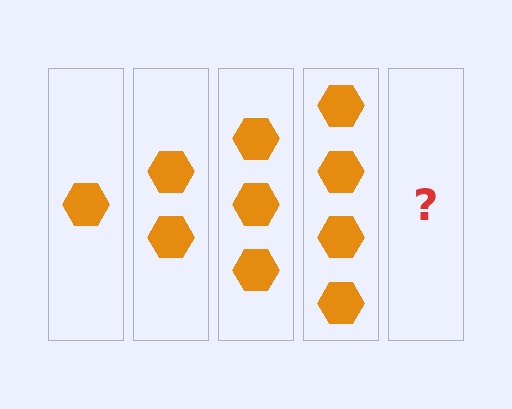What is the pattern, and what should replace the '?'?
The pattern is that each step adds one more hexagon. The '?' should be 5 hexagons.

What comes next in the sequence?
The next element should be 5 hexagons.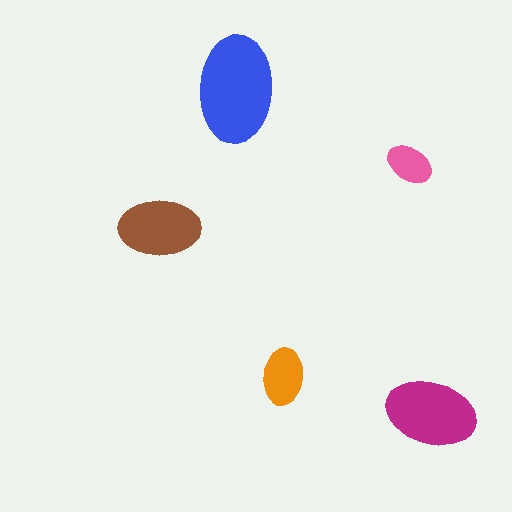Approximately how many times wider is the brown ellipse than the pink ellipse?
About 1.5 times wider.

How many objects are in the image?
There are 5 objects in the image.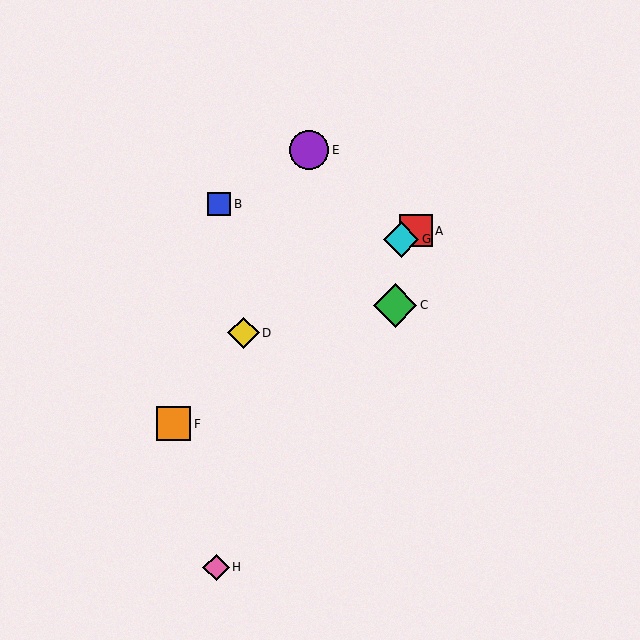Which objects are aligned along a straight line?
Objects A, D, G are aligned along a straight line.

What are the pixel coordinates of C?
Object C is at (395, 305).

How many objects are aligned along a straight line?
3 objects (A, D, G) are aligned along a straight line.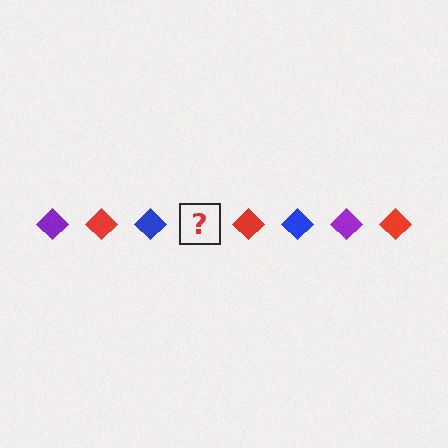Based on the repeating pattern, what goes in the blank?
The blank should be a purple diamond.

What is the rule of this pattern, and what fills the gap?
The rule is that the pattern cycles through purple, red, blue diamonds. The gap should be filled with a purple diamond.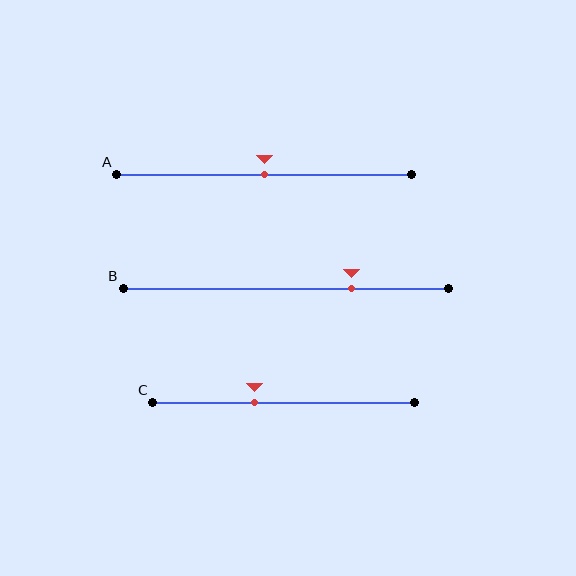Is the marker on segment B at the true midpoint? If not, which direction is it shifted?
No, the marker on segment B is shifted to the right by about 20% of the segment length.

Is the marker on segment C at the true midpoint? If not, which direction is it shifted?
No, the marker on segment C is shifted to the left by about 11% of the segment length.